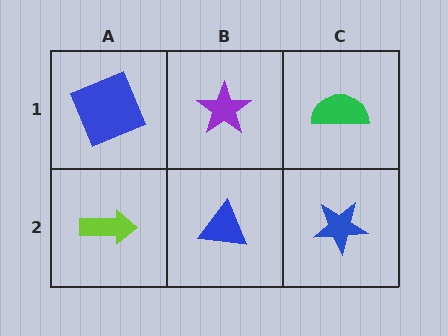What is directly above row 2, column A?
A blue square.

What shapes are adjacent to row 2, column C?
A green semicircle (row 1, column C), a blue triangle (row 2, column B).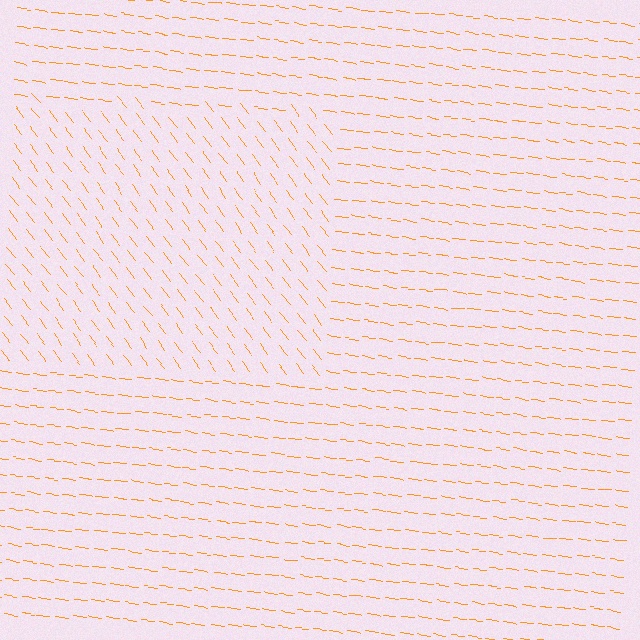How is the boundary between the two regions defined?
The boundary is defined purely by a change in line orientation (approximately 45 degrees difference). All lines are the same color and thickness.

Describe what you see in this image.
The image is filled with small orange line segments. A rectangle region in the image has lines oriented differently from the surrounding lines, creating a visible texture boundary.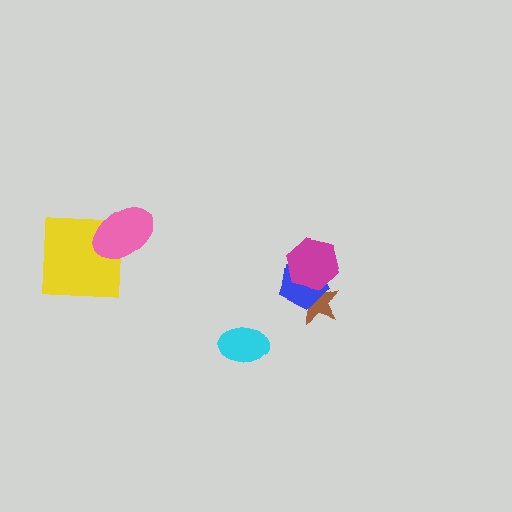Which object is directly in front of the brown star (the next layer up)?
The blue pentagon is directly in front of the brown star.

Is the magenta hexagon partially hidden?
No, no other shape covers it.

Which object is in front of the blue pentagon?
The magenta hexagon is in front of the blue pentagon.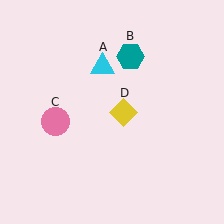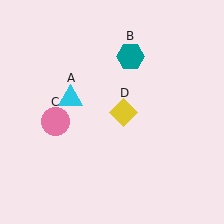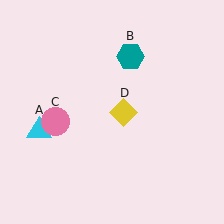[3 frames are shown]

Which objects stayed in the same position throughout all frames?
Teal hexagon (object B) and pink circle (object C) and yellow diamond (object D) remained stationary.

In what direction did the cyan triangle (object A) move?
The cyan triangle (object A) moved down and to the left.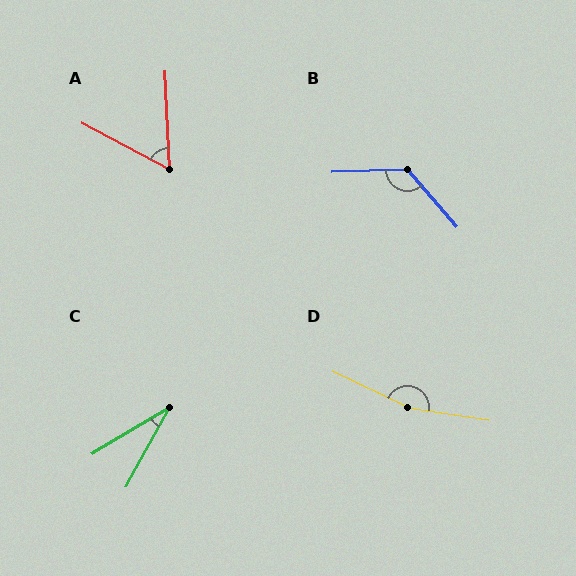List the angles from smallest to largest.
C (30°), A (59°), B (129°), D (163°).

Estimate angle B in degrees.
Approximately 129 degrees.